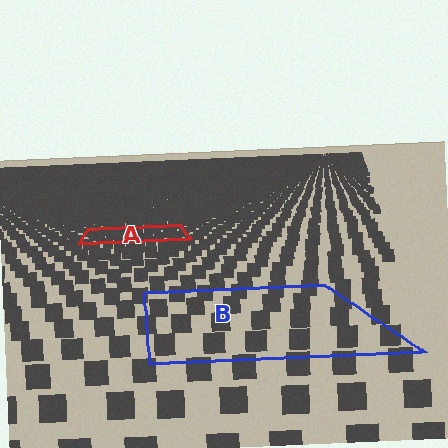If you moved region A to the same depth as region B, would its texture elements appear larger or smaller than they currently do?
They would appear larger. At a closer depth, the same texture elements are projected at a bigger on-screen size.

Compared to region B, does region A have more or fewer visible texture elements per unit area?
Region A has more texture elements per unit area — they are packed more densely because it is farther away.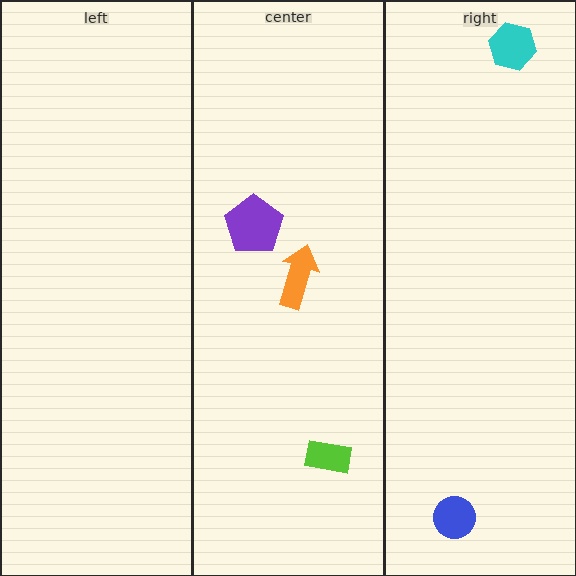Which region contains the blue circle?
The right region.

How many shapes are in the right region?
2.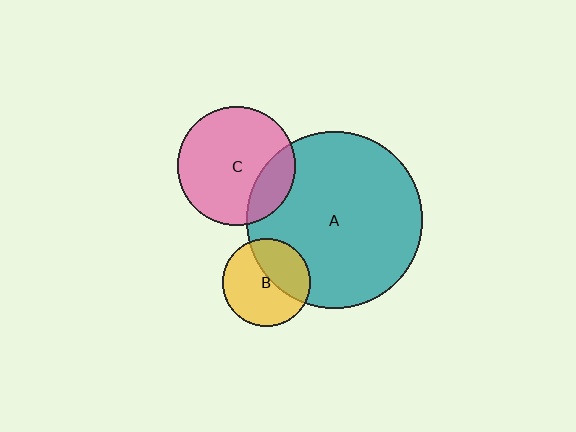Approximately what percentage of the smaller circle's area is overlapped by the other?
Approximately 20%.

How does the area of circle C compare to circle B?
Approximately 1.9 times.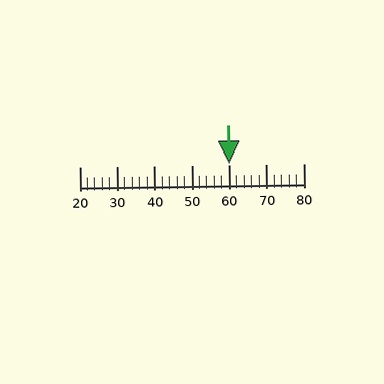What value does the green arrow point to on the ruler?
The green arrow points to approximately 60.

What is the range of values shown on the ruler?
The ruler shows values from 20 to 80.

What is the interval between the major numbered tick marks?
The major tick marks are spaced 10 units apart.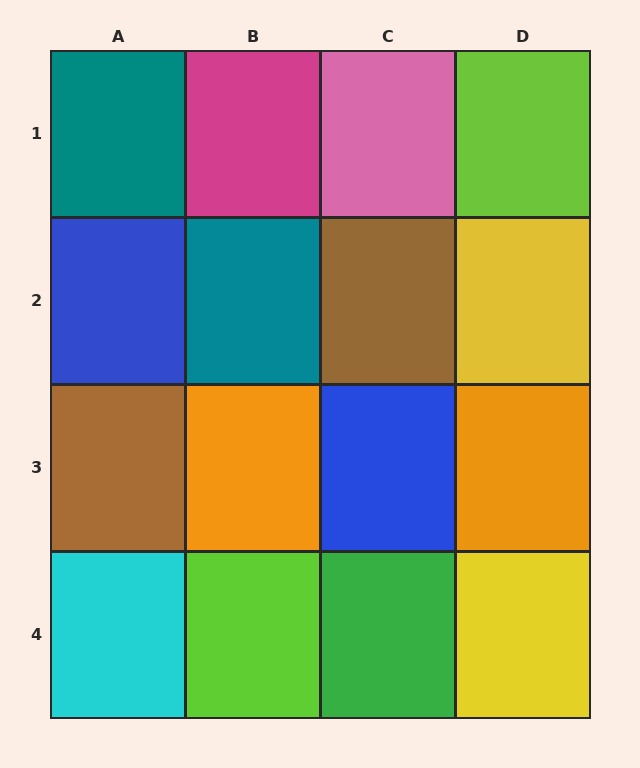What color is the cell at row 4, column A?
Cyan.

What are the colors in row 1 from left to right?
Teal, magenta, pink, lime.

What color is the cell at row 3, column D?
Orange.